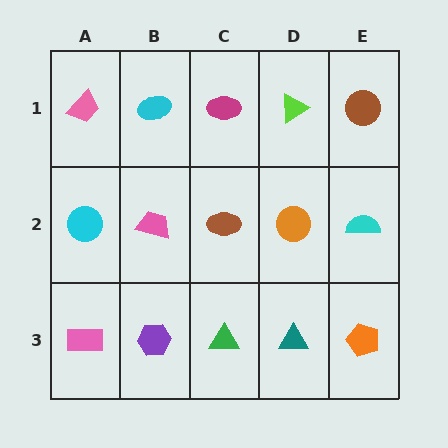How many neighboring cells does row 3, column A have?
2.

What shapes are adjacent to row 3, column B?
A pink trapezoid (row 2, column B), a pink rectangle (row 3, column A), a green triangle (row 3, column C).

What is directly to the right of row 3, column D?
An orange pentagon.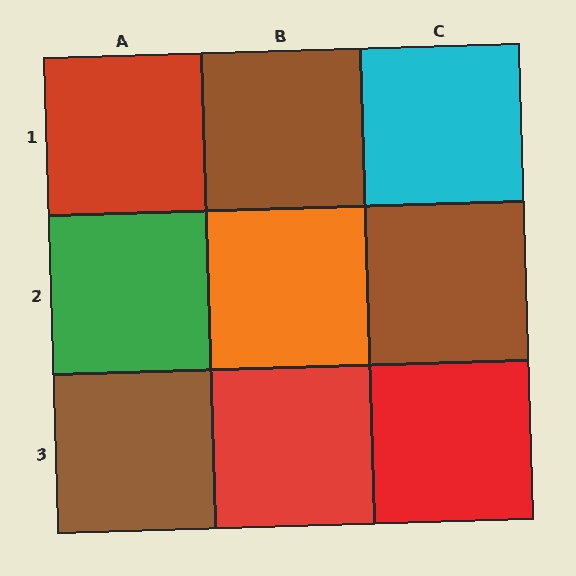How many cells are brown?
3 cells are brown.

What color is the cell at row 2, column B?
Orange.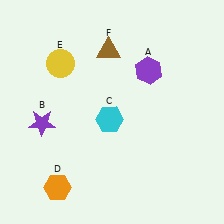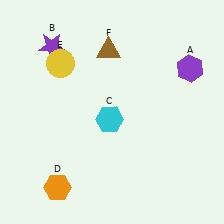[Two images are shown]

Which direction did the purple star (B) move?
The purple star (B) moved up.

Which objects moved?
The objects that moved are: the purple hexagon (A), the purple star (B).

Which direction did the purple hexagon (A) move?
The purple hexagon (A) moved right.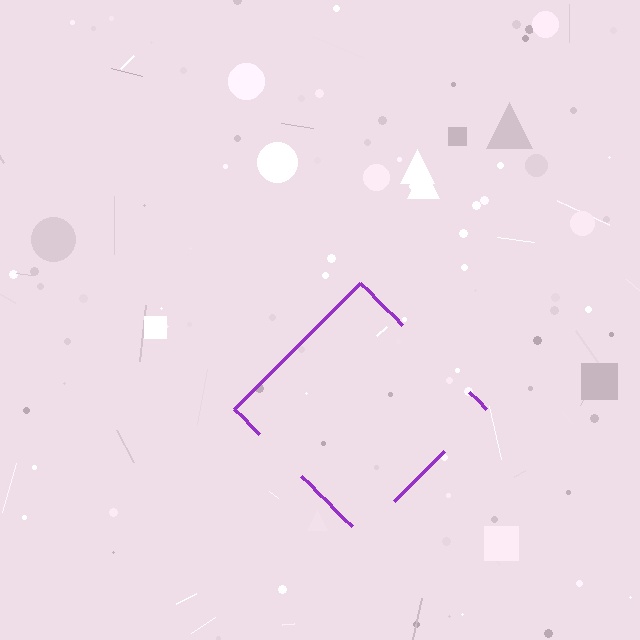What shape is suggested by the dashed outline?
The dashed outline suggests a diamond.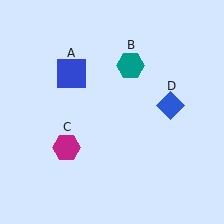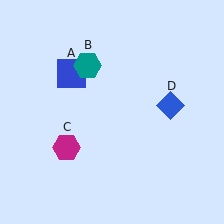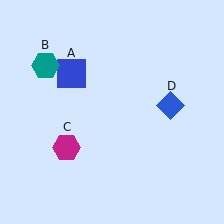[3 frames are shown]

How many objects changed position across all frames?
1 object changed position: teal hexagon (object B).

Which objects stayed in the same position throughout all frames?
Blue square (object A) and magenta hexagon (object C) and blue diamond (object D) remained stationary.